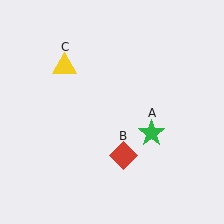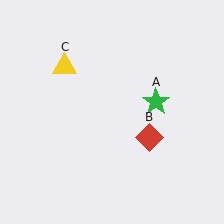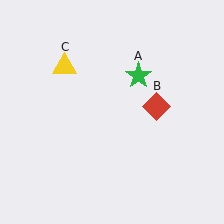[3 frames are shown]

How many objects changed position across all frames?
2 objects changed position: green star (object A), red diamond (object B).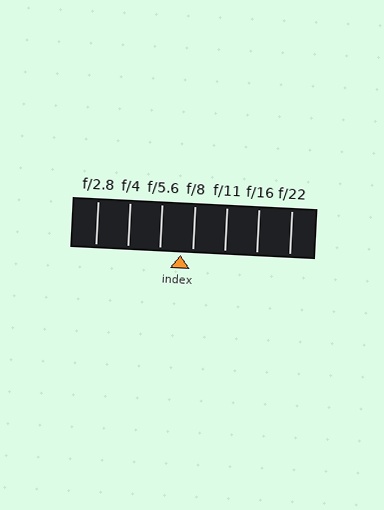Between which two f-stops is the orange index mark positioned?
The index mark is between f/5.6 and f/8.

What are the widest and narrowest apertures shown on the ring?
The widest aperture shown is f/2.8 and the narrowest is f/22.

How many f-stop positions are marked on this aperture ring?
There are 7 f-stop positions marked.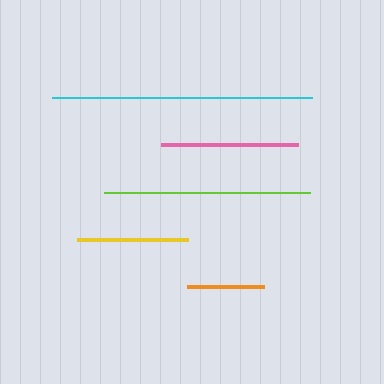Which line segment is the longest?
The cyan line is the longest at approximately 260 pixels.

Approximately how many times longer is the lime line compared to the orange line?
The lime line is approximately 2.7 times the length of the orange line.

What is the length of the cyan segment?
The cyan segment is approximately 260 pixels long.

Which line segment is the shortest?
The orange line is the shortest at approximately 77 pixels.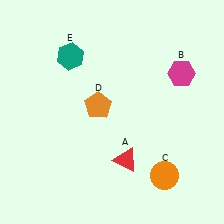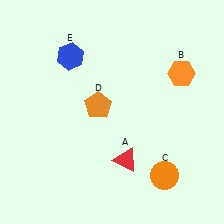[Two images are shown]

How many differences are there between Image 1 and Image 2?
There are 2 differences between the two images.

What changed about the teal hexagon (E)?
In Image 1, E is teal. In Image 2, it changed to blue.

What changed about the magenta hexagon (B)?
In Image 1, B is magenta. In Image 2, it changed to orange.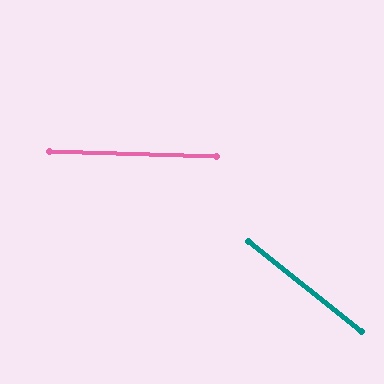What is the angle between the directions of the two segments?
Approximately 37 degrees.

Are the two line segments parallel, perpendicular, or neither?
Neither parallel nor perpendicular — they differ by about 37°.